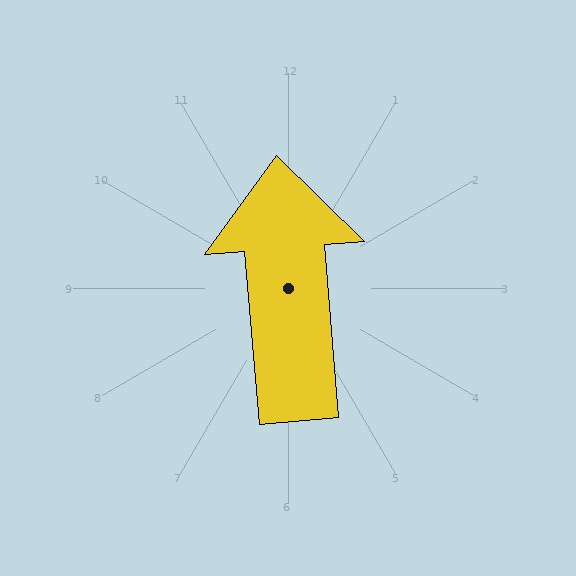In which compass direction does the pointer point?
North.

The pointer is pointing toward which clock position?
Roughly 12 o'clock.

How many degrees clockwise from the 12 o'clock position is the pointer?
Approximately 355 degrees.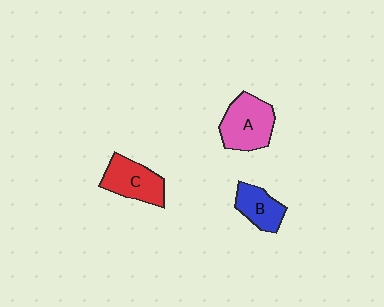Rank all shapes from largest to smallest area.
From largest to smallest: A (pink), C (red), B (blue).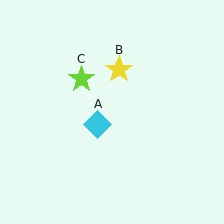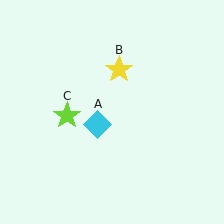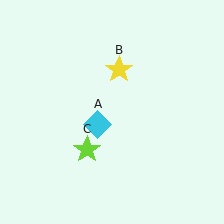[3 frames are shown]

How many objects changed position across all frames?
1 object changed position: lime star (object C).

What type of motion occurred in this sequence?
The lime star (object C) rotated counterclockwise around the center of the scene.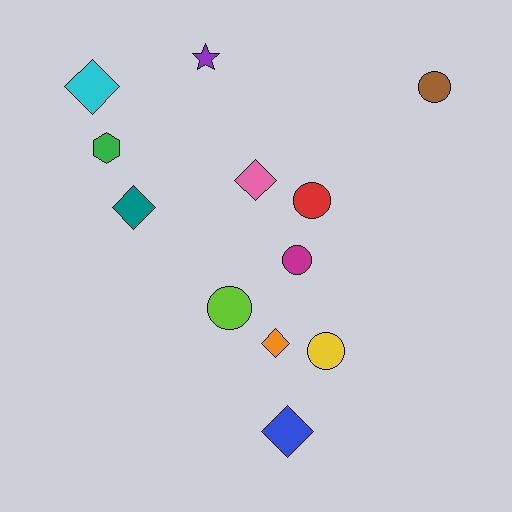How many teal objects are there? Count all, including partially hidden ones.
There is 1 teal object.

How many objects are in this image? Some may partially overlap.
There are 12 objects.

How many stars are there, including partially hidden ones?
There is 1 star.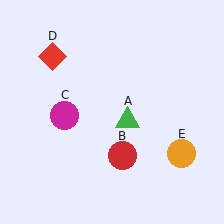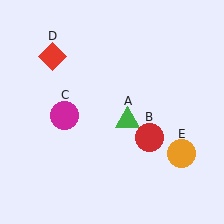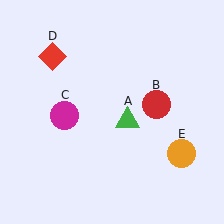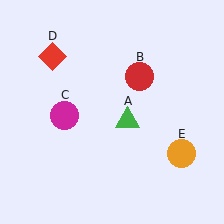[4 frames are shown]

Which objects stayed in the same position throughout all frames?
Green triangle (object A) and magenta circle (object C) and red diamond (object D) and orange circle (object E) remained stationary.